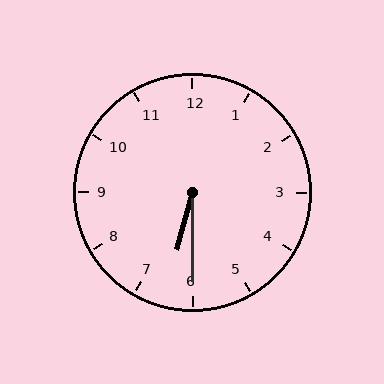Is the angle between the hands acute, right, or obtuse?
It is acute.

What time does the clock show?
6:30.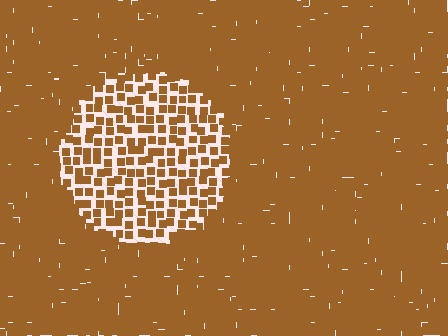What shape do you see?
I see a circle.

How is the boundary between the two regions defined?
The boundary is defined by a change in element density (approximately 2.5x ratio). All elements are the same color, size, and shape.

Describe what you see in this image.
The image contains small brown elements arranged at two different densities. A circle-shaped region is visible where the elements are less densely packed than the surrounding area.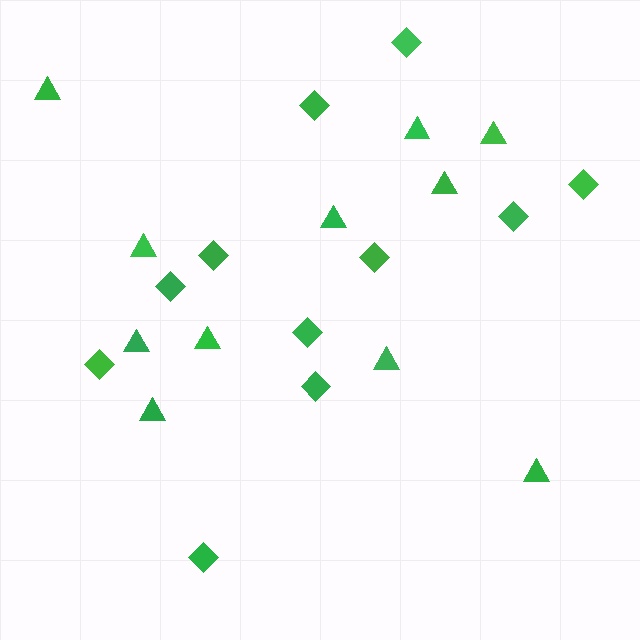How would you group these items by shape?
There are 2 groups: one group of diamonds (11) and one group of triangles (11).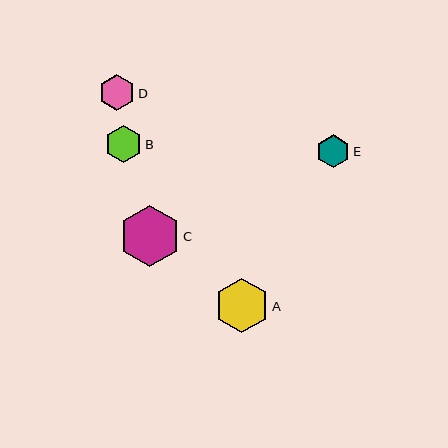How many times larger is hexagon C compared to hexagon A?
Hexagon C is approximately 1.1 times the size of hexagon A.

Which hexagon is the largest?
Hexagon C is the largest with a size of approximately 61 pixels.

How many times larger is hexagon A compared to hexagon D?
Hexagon A is approximately 1.5 times the size of hexagon D.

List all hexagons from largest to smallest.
From largest to smallest: C, A, B, D, E.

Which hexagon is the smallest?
Hexagon E is the smallest with a size of approximately 33 pixels.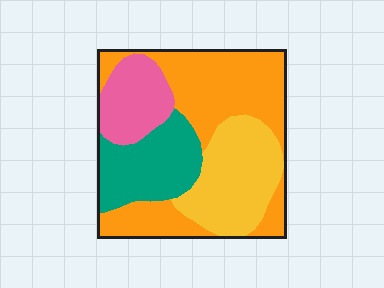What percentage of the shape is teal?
Teal takes up between a sixth and a third of the shape.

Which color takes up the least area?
Pink, at roughly 15%.